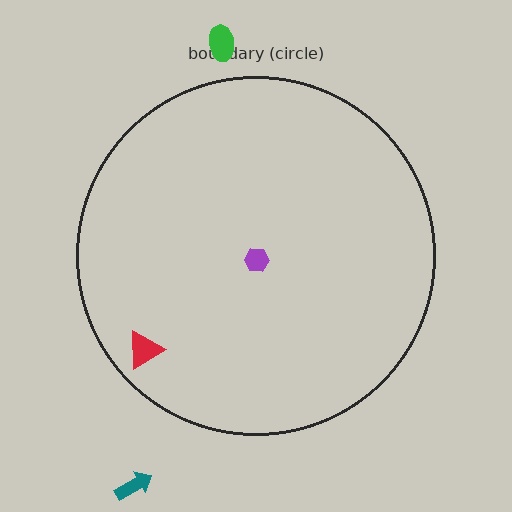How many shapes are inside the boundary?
2 inside, 2 outside.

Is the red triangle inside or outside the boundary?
Inside.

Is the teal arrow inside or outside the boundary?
Outside.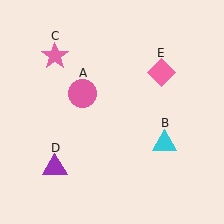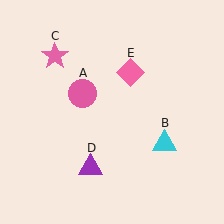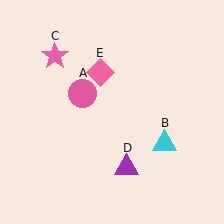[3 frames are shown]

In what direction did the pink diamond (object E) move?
The pink diamond (object E) moved left.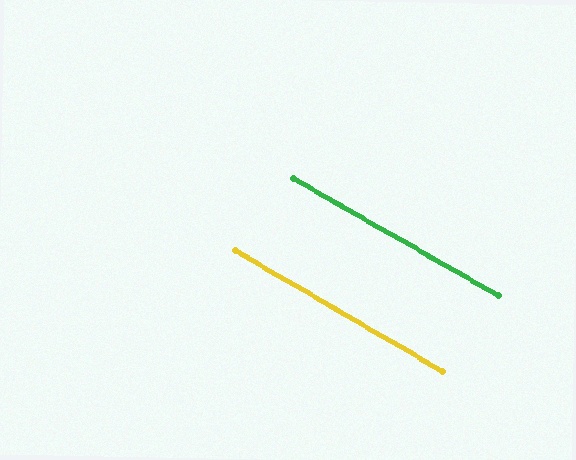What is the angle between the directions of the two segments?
Approximately 0 degrees.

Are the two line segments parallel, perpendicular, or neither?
Parallel — their directions differ by only 0.3°.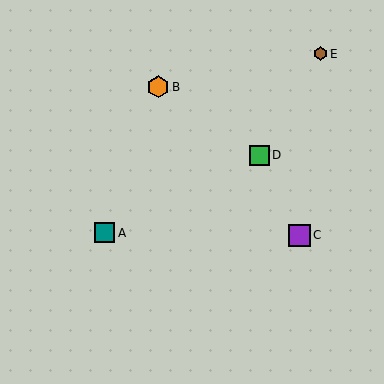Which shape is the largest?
The orange hexagon (labeled B) is the largest.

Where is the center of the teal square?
The center of the teal square is at (104, 233).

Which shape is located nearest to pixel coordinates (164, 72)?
The orange hexagon (labeled B) at (158, 87) is nearest to that location.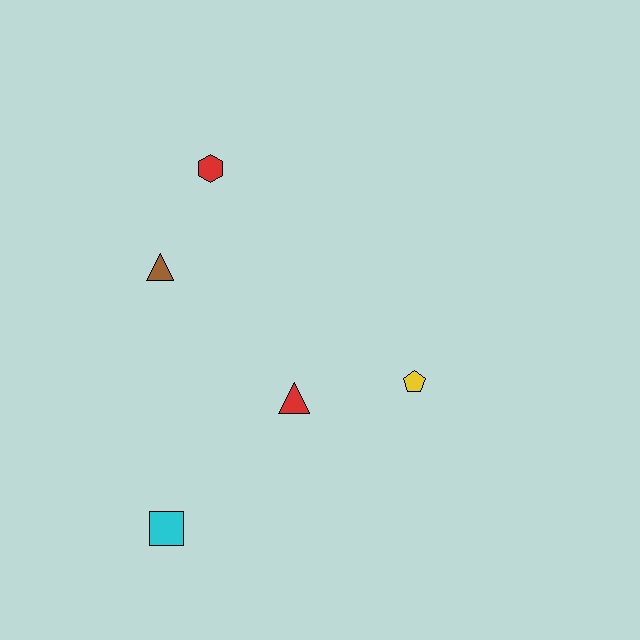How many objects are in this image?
There are 5 objects.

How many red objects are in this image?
There are 2 red objects.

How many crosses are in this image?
There are no crosses.